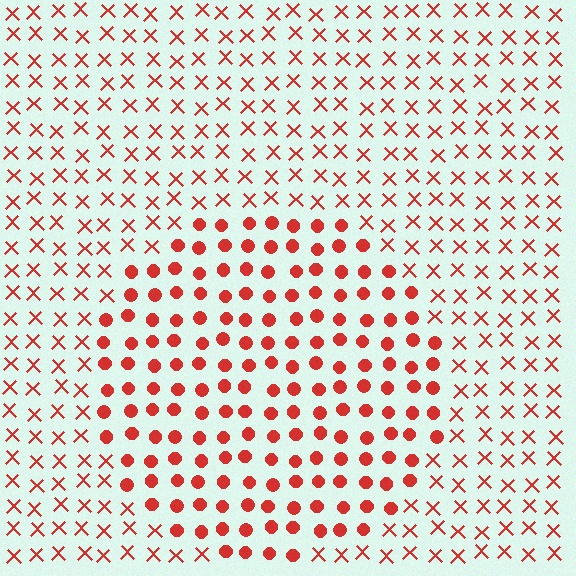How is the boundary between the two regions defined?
The boundary is defined by a change in element shape: circles inside vs. X marks outside. All elements share the same color and spacing.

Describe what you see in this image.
The image is filled with small red elements arranged in a uniform grid. A circle-shaped region contains circles, while the surrounding area contains X marks. The boundary is defined purely by the change in element shape.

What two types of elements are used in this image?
The image uses circles inside the circle region and X marks outside it.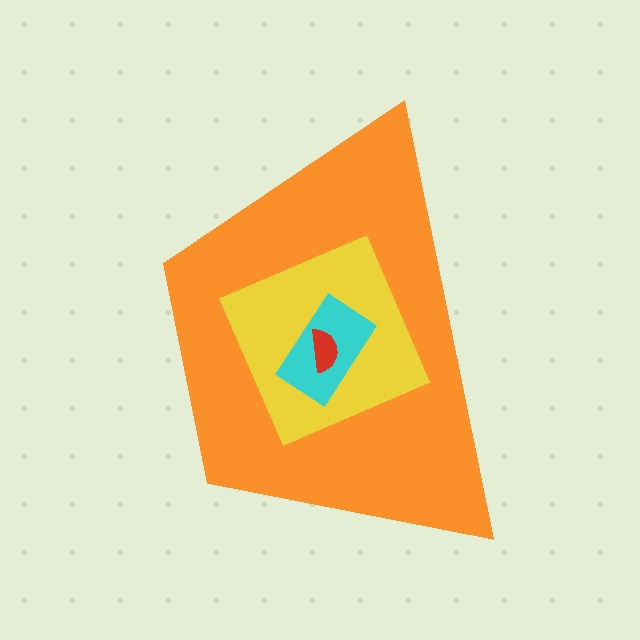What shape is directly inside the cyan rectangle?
The red semicircle.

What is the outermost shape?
The orange trapezoid.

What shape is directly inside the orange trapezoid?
The yellow diamond.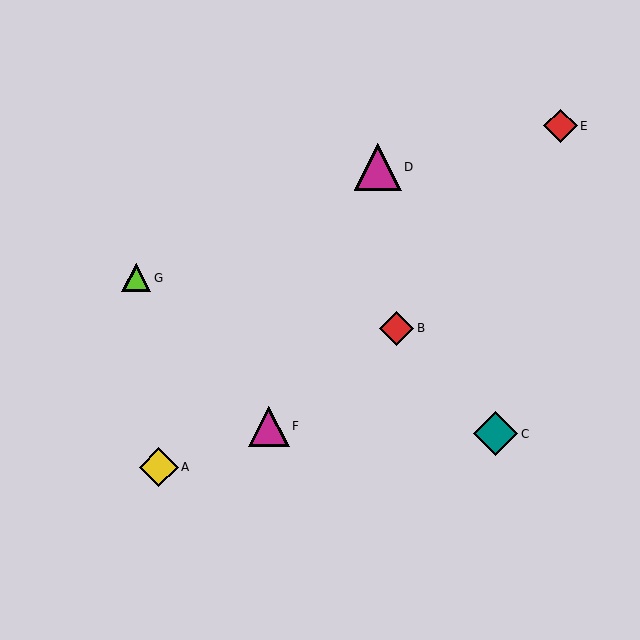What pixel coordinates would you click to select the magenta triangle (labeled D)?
Click at (378, 167) to select the magenta triangle D.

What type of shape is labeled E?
Shape E is a red diamond.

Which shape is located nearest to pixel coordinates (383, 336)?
The red diamond (labeled B) at (397, 328) is nearest to that location.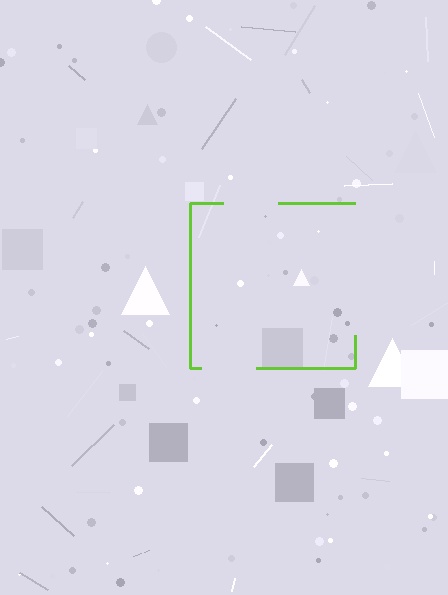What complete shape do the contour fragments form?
The contour fragments form a square.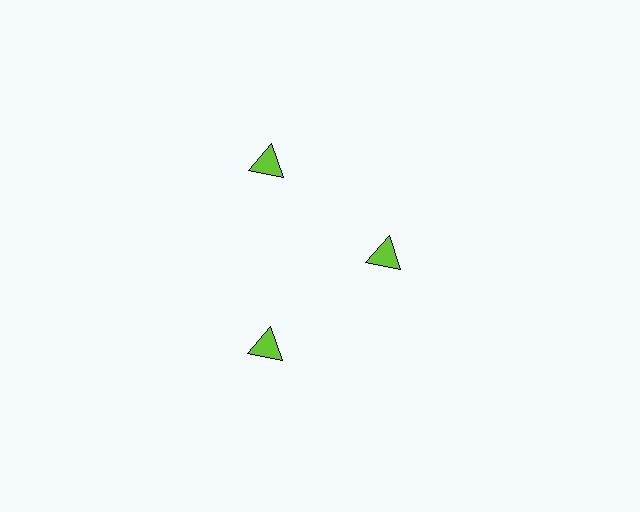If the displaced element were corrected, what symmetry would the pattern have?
It would have 3-fold rotational symmetry — the pattern would map onto itself every 120 degrees.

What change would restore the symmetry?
The symmetry would be restored by moving it outward, back onto the ring so that all 3 triangles sit at equal angles and equal distance from the center.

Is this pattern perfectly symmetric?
No. The 3 lime triangles are arranged in a ring, but one element near the 3 o'clock position is pulled inward toward the center, breaking the 3-fold rotational symmetry.